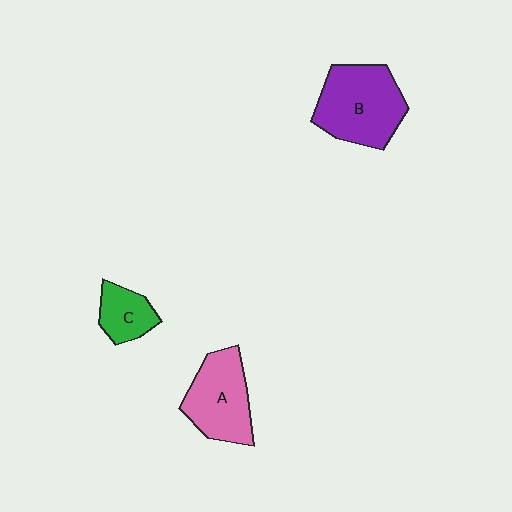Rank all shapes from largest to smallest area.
From largest to smallest: B (purple), A (pink), C (green).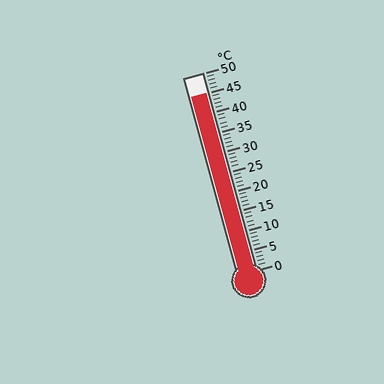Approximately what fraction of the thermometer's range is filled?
The thermometer is filled to approximately 90% of its range.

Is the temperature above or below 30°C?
The temperature is above 30°C.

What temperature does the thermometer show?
The thermometer shows approximately 45°C.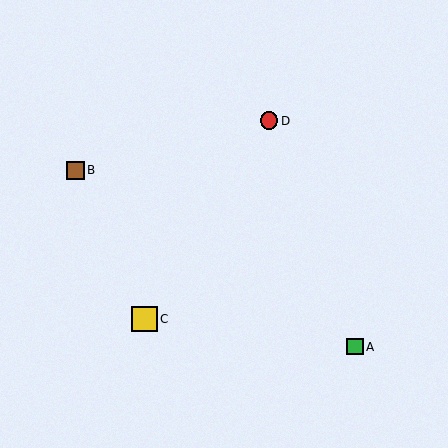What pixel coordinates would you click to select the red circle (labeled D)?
Click at (269, 121) to select the red circle D.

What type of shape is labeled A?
Shape A is a green square.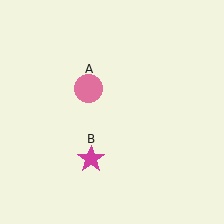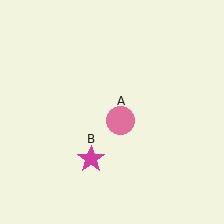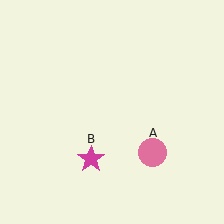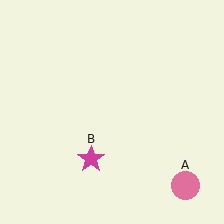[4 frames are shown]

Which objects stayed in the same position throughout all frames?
Magenta star (object B) remained stationary.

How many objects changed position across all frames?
1 object changed position: pink circle (object A).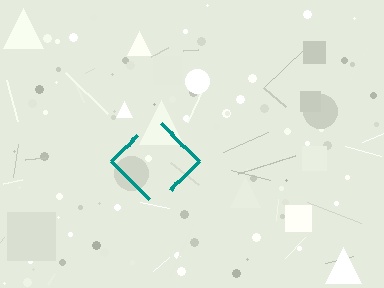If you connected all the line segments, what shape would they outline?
They would outline a diamond.